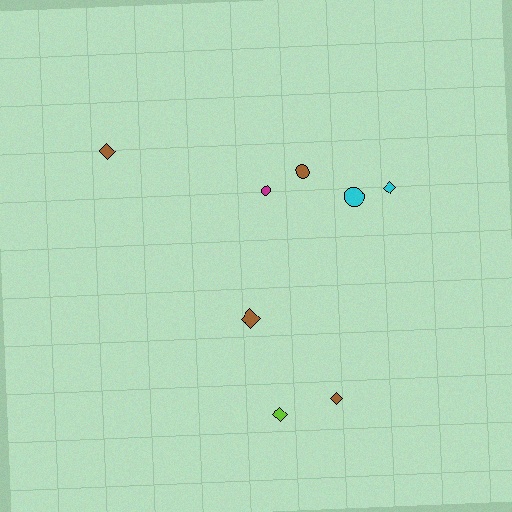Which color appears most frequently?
Brown, with 4 objects.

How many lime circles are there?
There are no lime circles.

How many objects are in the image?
There are 8 objects.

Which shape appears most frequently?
Diamond, with 5 objects.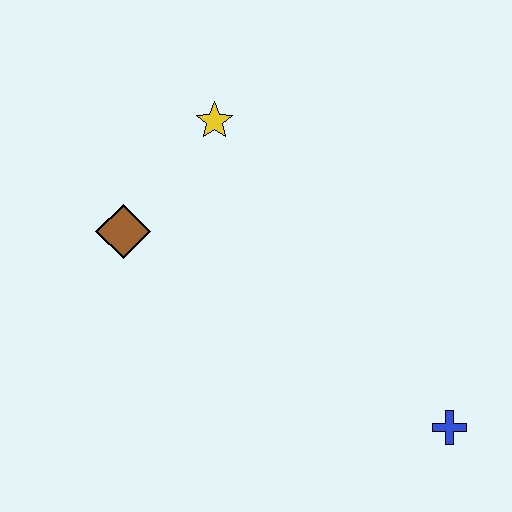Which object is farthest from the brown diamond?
The blue cross is farthest from the brown diamond.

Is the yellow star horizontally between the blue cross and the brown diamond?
Yes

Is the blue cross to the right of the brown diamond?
Yes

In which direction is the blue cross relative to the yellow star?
The blue cross is below the yellow star.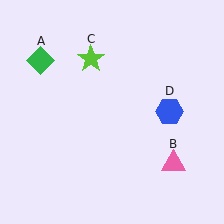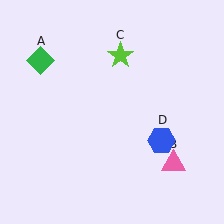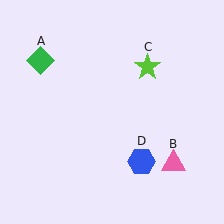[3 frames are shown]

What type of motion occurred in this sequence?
The lime star (object C), blue hexagon (object D) rotated clockwise around the center of the scene.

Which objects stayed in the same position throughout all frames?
Green diamond (object A) and pink triangle (object B) remained stationary.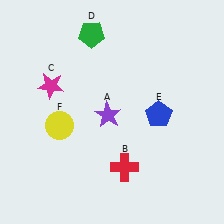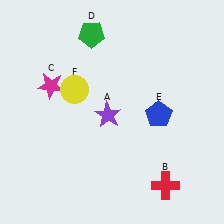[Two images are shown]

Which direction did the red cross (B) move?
The red cross (B) moved right.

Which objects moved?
The objects that moved are: the red cross (B), the yellow circle (F).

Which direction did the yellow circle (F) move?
The yellow circle (F) moved up.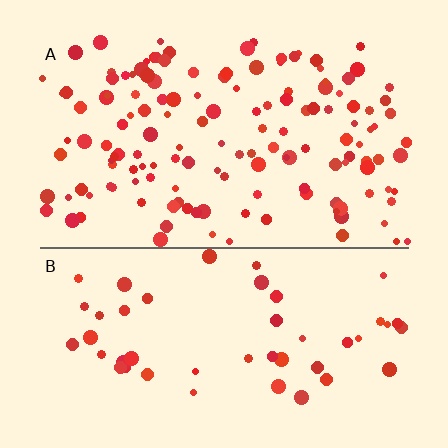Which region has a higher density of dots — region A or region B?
A (the top).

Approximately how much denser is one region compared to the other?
Approximately 3.0× — region A over region B.